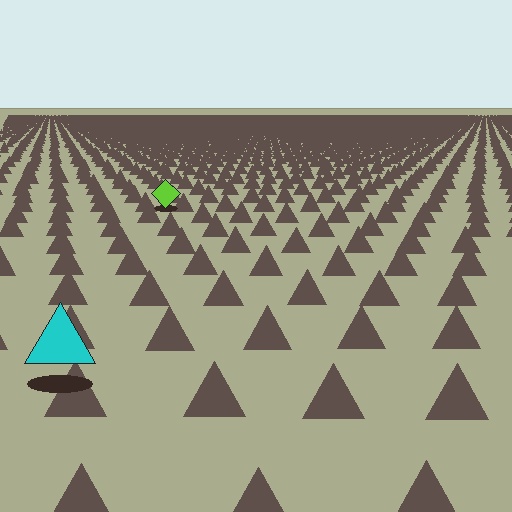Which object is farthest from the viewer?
The lime diamond is farthest from the viewer. It appears smaller and the ground texture around it is denser.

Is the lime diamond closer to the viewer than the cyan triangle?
No. The cyan triangle is closer — you can tell from the texture gradient: the ground texture is coarser near it.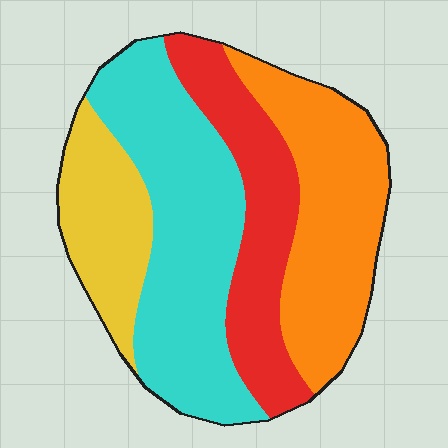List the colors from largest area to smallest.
From largest to smallest: cyan, orange, red, yellow.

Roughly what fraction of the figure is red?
Red covers about 20% of the figure.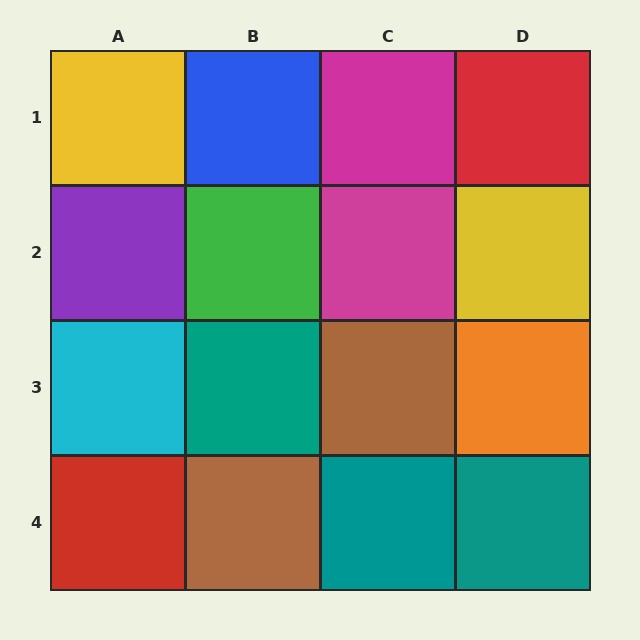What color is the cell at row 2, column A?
Purple.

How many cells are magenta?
2 cells are magenta.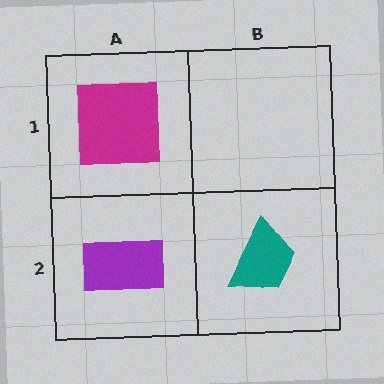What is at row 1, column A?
A magenta square.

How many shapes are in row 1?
1 shape.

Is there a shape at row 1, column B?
No, that cell is empty.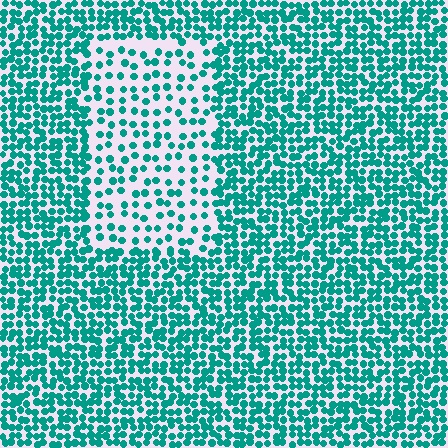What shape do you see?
I see a rectangle.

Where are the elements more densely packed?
The elements are more densely packed outside the rectangle boundary.